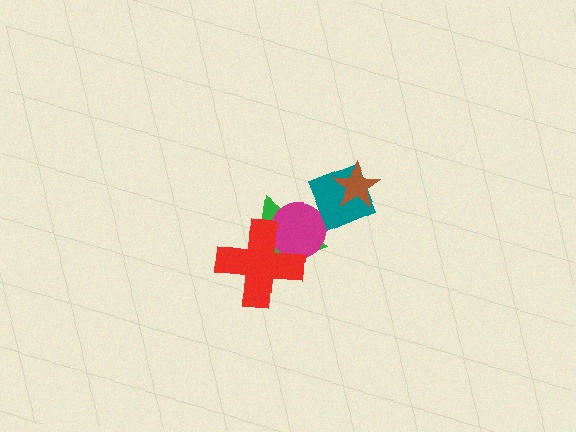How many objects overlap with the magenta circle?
2 objects overlap with the magenta circle.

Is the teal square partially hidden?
Yes, it is partially covered by another shape.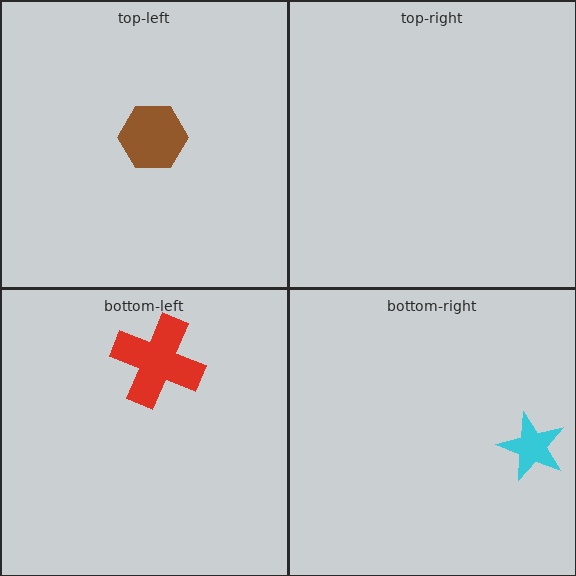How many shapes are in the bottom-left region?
1.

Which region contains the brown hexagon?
The top-left region.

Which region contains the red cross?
The bottom-left region.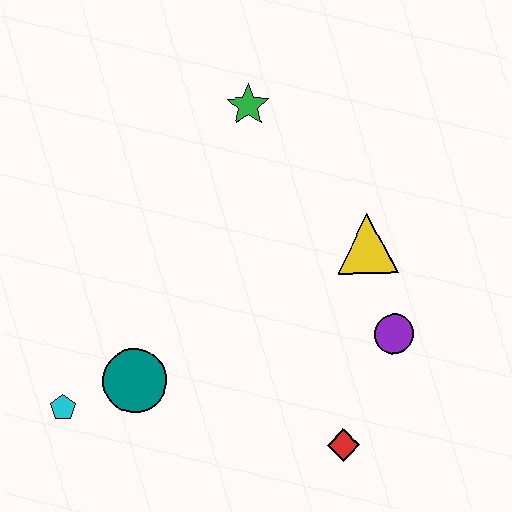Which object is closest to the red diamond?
The purple circle is closest to the red diamond.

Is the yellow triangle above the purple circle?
Yes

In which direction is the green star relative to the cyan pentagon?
The green star is above the cyan pentagon.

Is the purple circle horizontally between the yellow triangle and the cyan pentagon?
No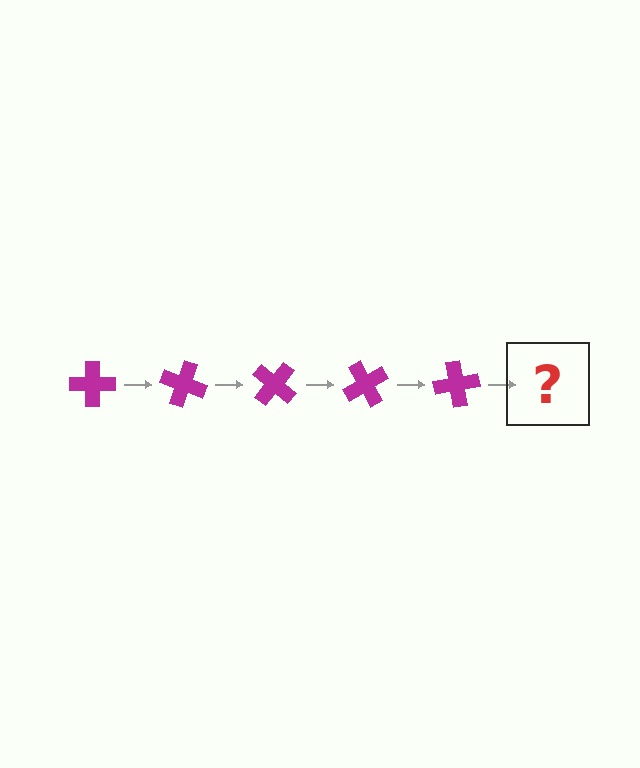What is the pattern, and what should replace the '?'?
The pattern is that the cross rotates 20 degrees each step. The '?' should be a magenta cross rotated 100 degrees.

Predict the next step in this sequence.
The next step is a magenta cross rotated 100 degrees.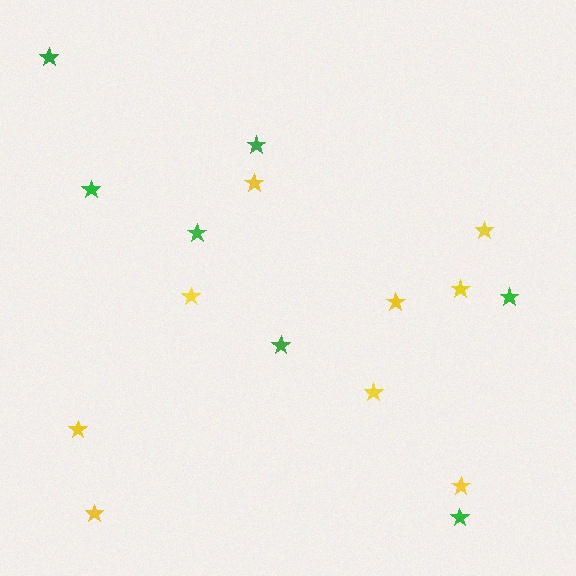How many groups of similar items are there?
There are 2 groups: one group of green stars (7) and one group of yellow stars (9).